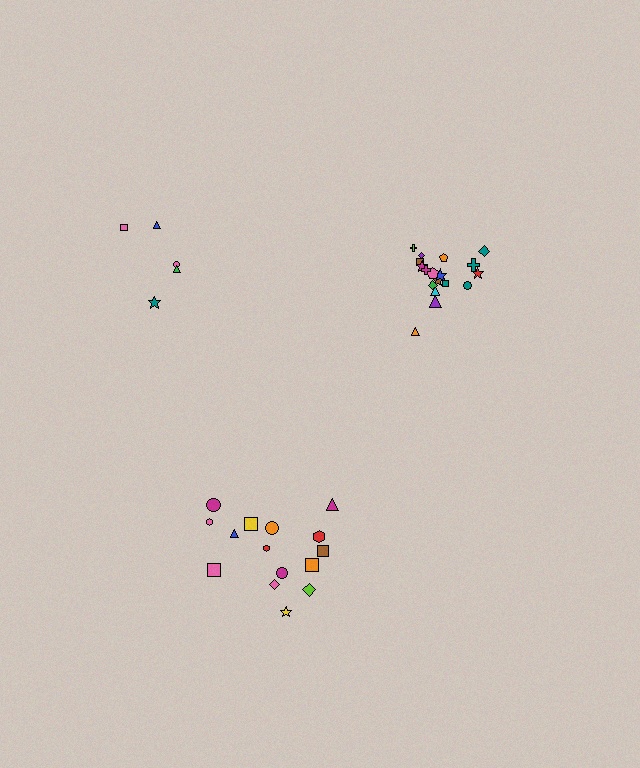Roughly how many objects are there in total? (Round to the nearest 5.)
Roughly 40 objects in total.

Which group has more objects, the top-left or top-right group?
The top-right group.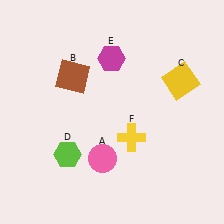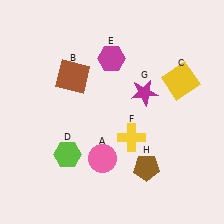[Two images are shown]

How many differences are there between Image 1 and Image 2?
There are 2 differences between the two images.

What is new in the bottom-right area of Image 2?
A brown pentagon (H) was added in the bottom-right area of Image 2.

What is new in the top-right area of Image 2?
A magenta star (G) was added in the top-right area of Image 2.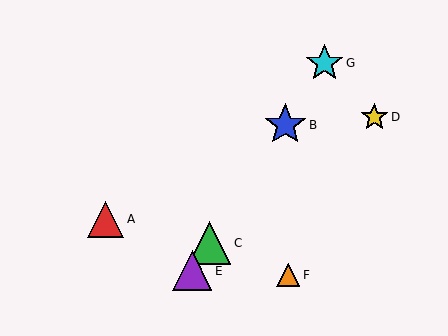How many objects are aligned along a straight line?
4 objects (B, C, E, G) are aligned along a straight line.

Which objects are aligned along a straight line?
Objects B, C, E, G are aligned along a straight line.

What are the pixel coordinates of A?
Object A is at (106, 219).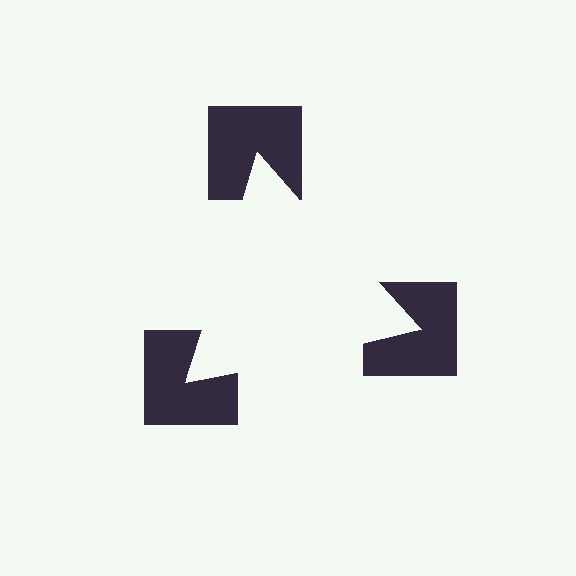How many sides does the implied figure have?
3 sides.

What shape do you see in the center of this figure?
An illusory triangle — its edges are inferred from the aligned wedge cuts in the notched squares, not physically drawn.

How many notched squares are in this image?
There are 3 — one at each vertex of the illusory triangle.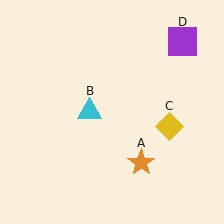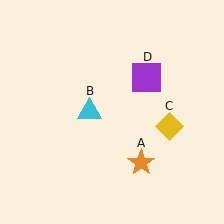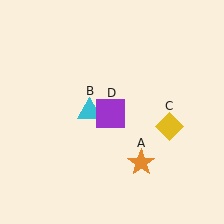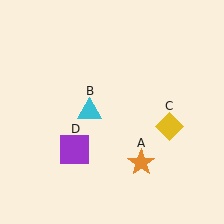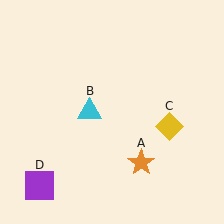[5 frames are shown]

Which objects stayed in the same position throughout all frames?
Orange star (object A) and cyan triangle (object B) and yellow diamond (object C) remained stationary.